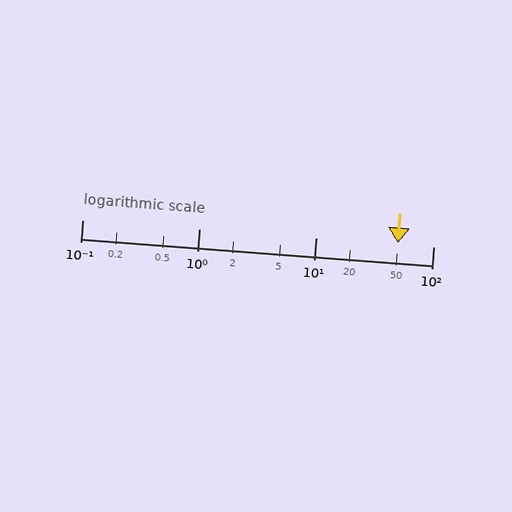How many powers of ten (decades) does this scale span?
The scale spans 3 decades, from 0.1 to 100.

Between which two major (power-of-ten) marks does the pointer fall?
The pointer is between 10 and 100.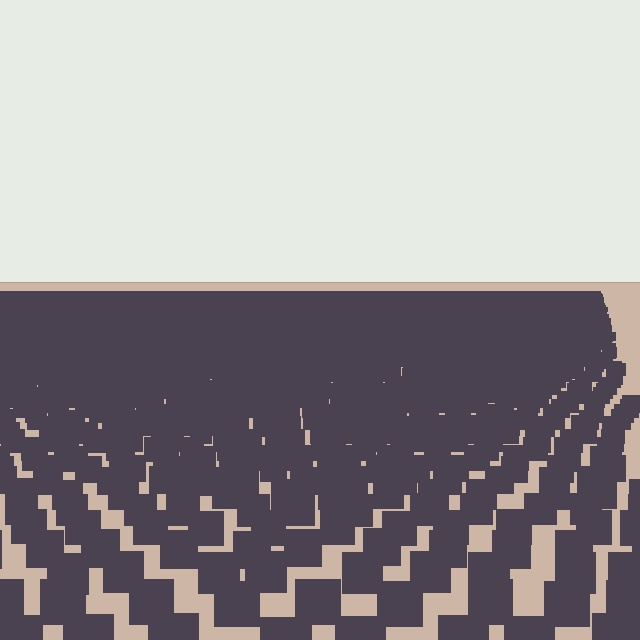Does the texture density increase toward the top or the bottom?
Density increases toward the top.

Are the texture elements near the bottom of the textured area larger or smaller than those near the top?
Larger. Near the bottom, elements are closer to the viewer and appear at a bigger on-screen size.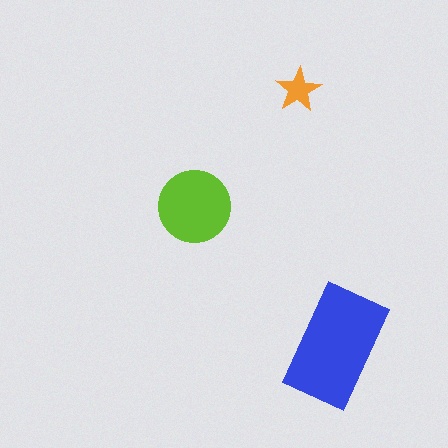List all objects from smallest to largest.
The orange star, the lime circle, the blue rectangle.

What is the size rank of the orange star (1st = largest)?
3rd.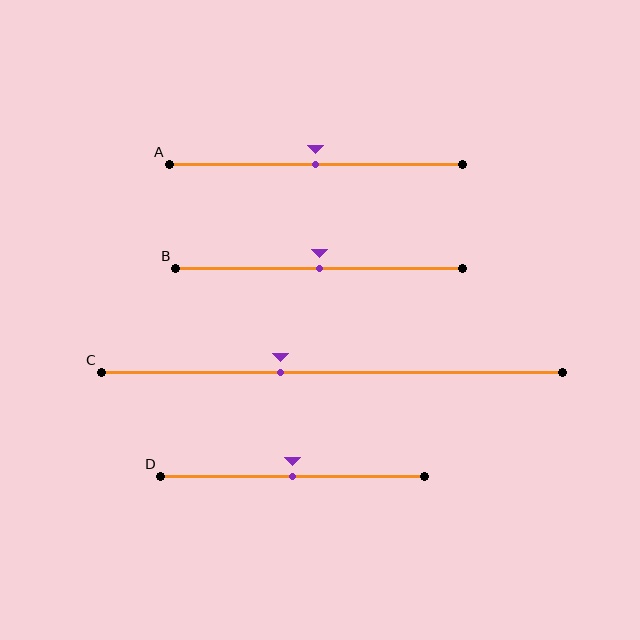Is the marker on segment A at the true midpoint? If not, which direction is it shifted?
Yes, the marker on segment A is at the true midpoint.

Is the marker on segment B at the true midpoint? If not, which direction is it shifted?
Yes, the marker on segment B is at the true midpoint.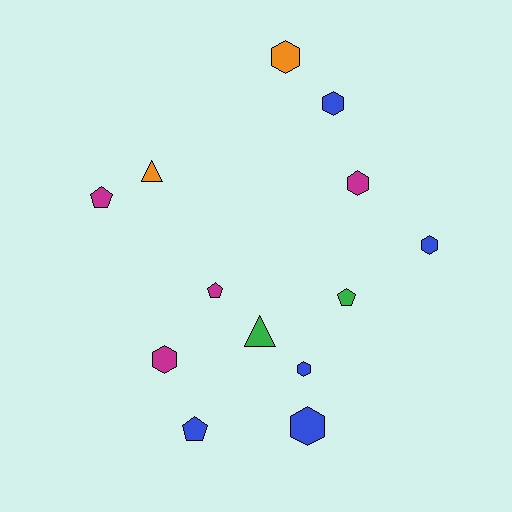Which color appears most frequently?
Blue, with 5 objects.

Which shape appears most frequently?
Hexagon, with 7 objects.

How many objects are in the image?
There are 13 objects.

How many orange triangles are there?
There is 1 orange triangle.